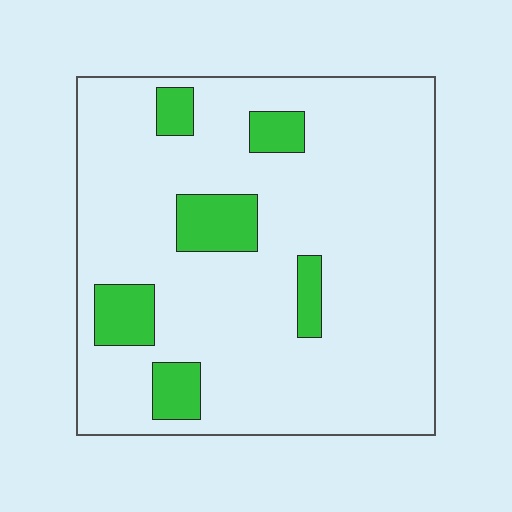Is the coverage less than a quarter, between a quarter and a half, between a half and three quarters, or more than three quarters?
Less than a quarter.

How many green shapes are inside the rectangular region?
6.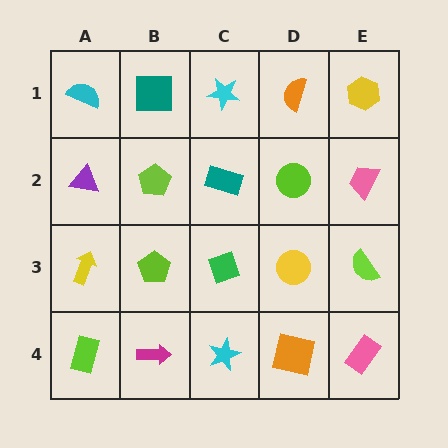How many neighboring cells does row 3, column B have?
4.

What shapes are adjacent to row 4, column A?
A yellow arrow (row 3, column A), a magenta arrow (row 4, column B).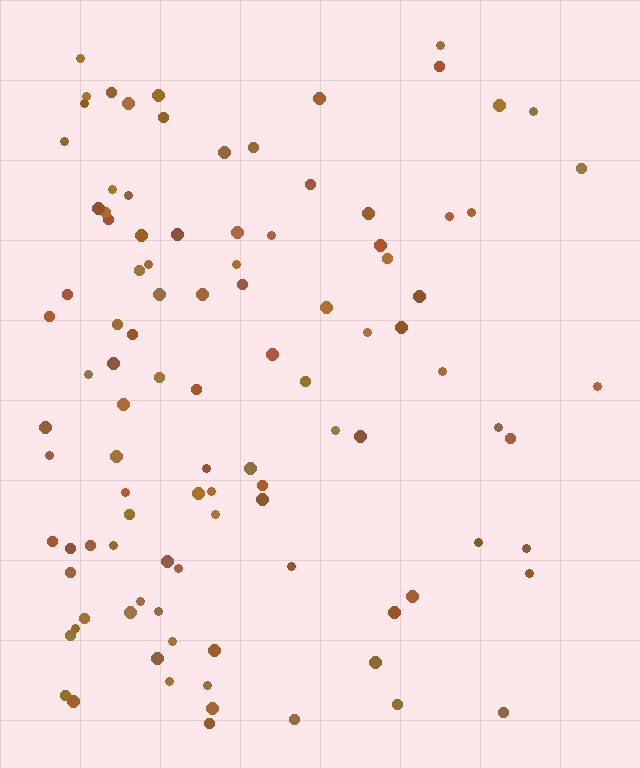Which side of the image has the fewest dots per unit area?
The right.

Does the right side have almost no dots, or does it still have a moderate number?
Still a moderate number, just noticeably fewer than the left.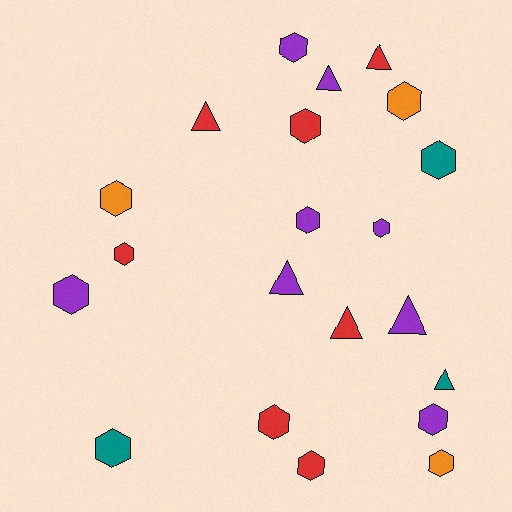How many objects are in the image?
There are 21 objects.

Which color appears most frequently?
Purple, with 8 objects.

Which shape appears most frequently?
Hexagon, with 14 objects.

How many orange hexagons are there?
There are 3 orange hexagons.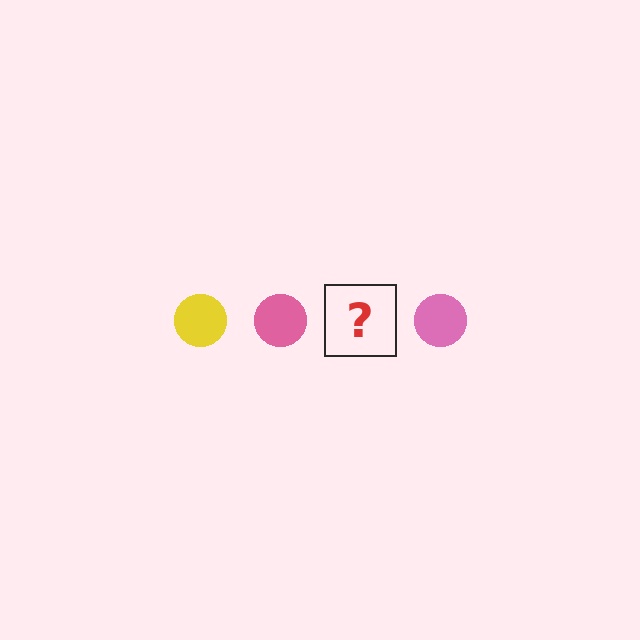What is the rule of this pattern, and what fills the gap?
The rule is that the pattern cycles through yellow, pink circles. The gap should be filled with a yellow circle.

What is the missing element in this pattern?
The missing element is a yellow circle.